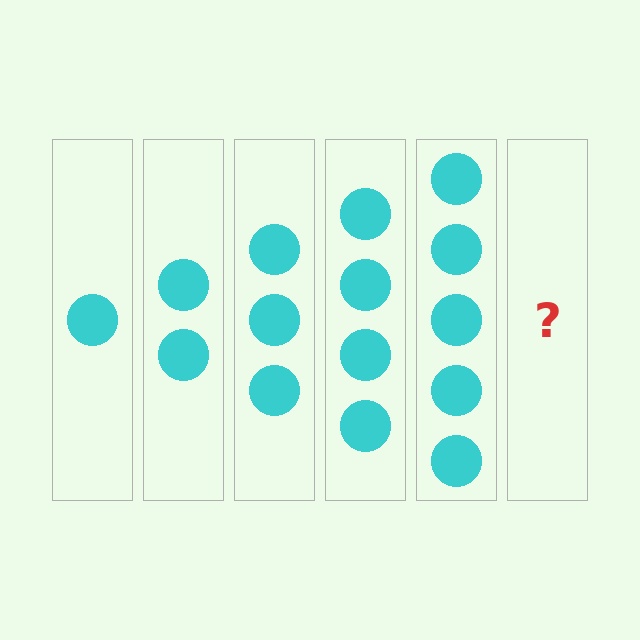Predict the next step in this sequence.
The next step is 6 circles.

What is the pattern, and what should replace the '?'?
The pattern is that each step adds one more circle. The '?' should be 6 circles.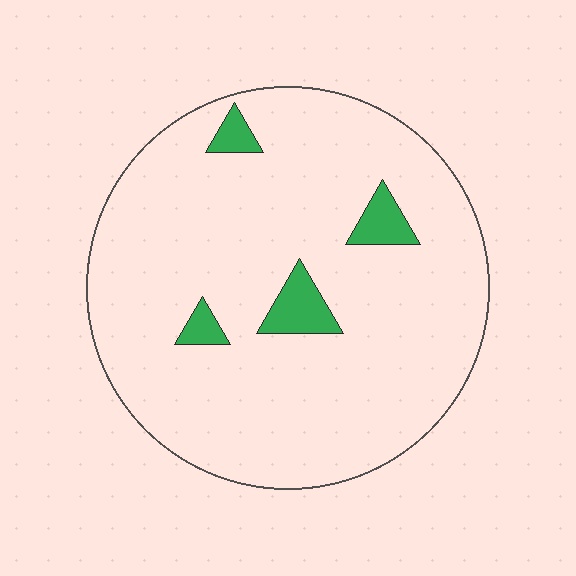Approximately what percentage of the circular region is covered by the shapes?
Approximately 5%.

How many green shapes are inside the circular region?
4.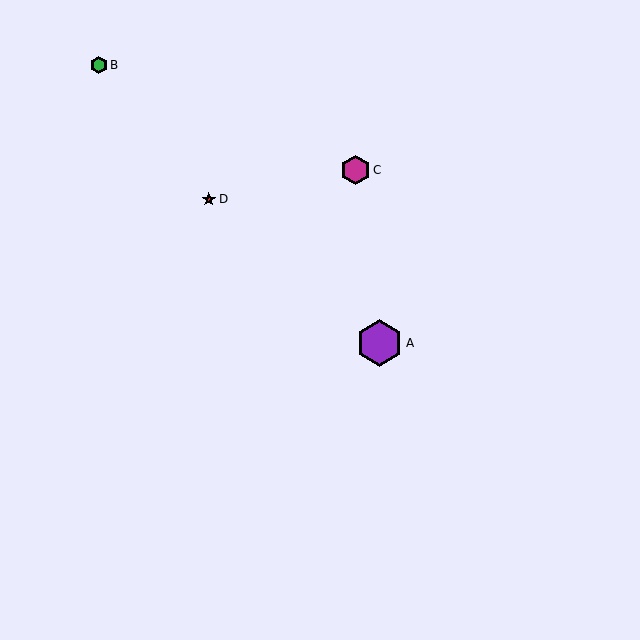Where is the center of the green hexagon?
The center of the green hexagon is at (99, 65).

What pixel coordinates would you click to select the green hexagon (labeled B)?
Click at (99, 65) to select the green hexagon B.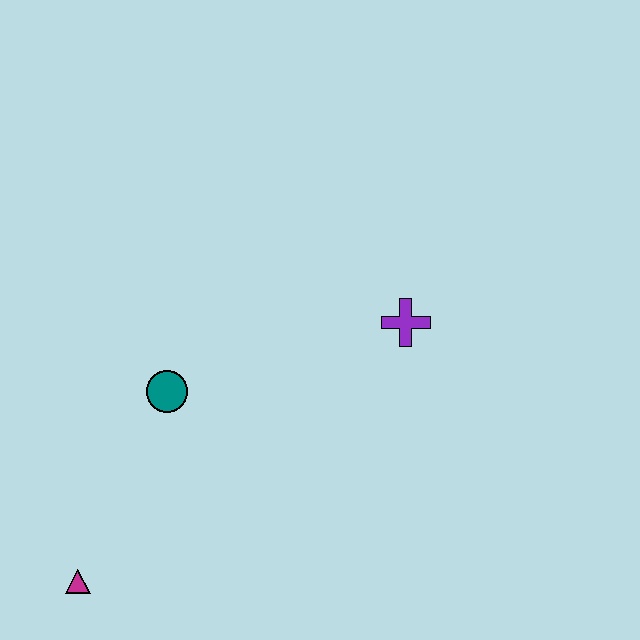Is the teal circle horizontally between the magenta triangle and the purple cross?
Yes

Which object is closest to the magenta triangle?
The teal circle is closest to the magenta triangle.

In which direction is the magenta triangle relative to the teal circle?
The magenta triangle is below the teal circle.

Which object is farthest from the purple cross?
The magenta triangle is farthest from the purple cross.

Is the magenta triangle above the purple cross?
No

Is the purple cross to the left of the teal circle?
No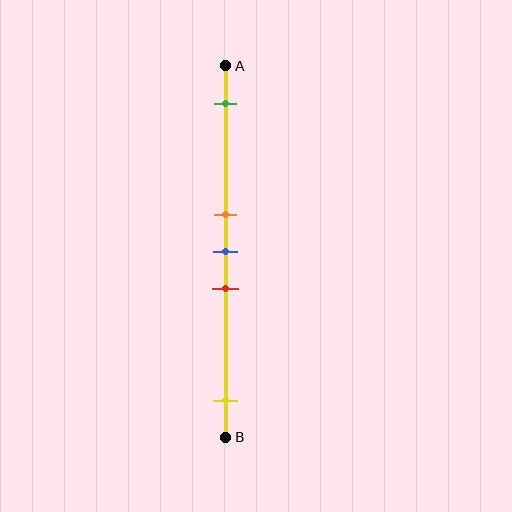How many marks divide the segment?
There are 5 marks dividing the segment.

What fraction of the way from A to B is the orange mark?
The orange mark is approximately 40% (0.4) of the way from A to B.